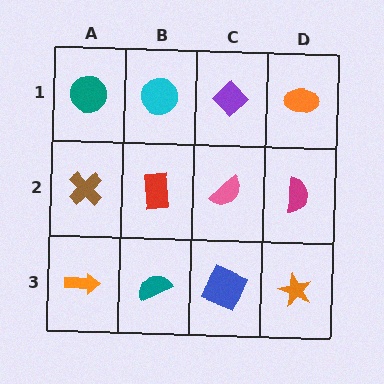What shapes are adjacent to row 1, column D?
A magenta semicircle (row 2, column D), a purple diamond (row 1, column C).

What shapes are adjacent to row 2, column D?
An orange ellipse (row 1, column D), an orange star (row 3, column D), a pink semicircle (row 2, column C).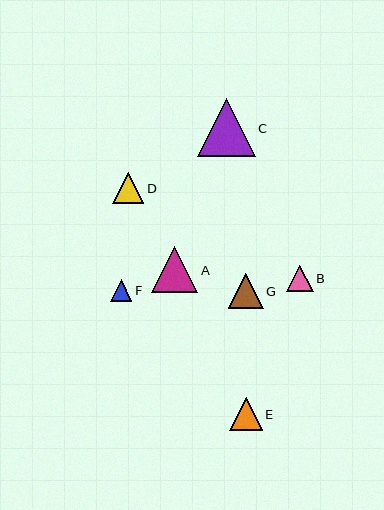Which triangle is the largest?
Triangle C is the largest with a size of approximately 58 pixels.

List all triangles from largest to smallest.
From largest to smallest: C, A, G, E, D, B, F.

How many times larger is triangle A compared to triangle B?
Triangle A is approximately 1.7 times the size of triangle B.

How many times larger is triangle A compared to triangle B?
Triangle A is approximately 1.7 times the size of triangle B.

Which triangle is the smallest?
Triangle F is the smallest with a size of approximately 21 pixels.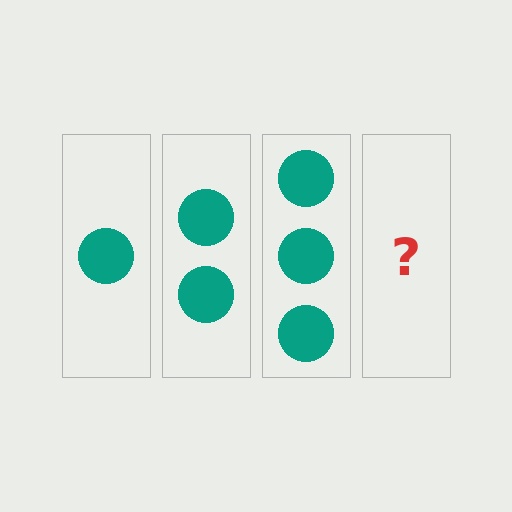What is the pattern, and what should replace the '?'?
The pattern is that each step adds one more circle. The '?' should be 4 circles.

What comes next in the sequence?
The next element should be 4 circles.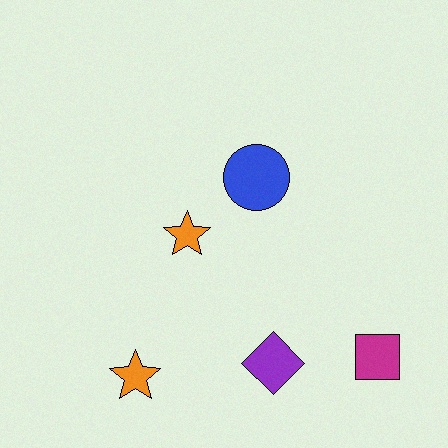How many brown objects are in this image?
There are no brown objects.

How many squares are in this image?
There is 1 square.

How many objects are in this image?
There are 5 objects.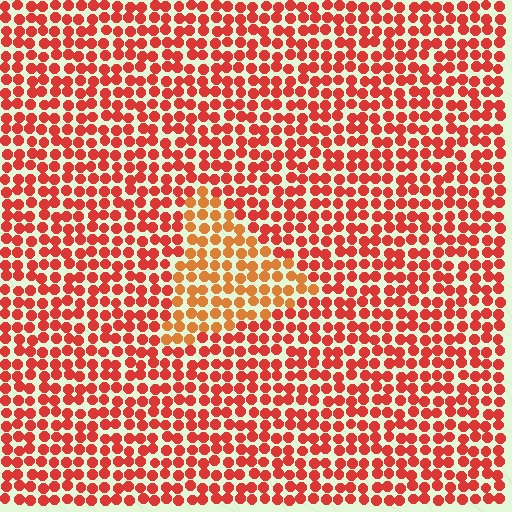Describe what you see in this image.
The image is filled with small red elements in a uniform arrangement. A triangle-shaped region is visible where the elements are tinted to a slightly different hue, forming a subtle color boundary.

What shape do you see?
I see a triangle.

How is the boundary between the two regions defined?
The boundary is defined purely by a slight shift in hue (about 26 degrees). Spacing, size, and orientation are identical on both sides.